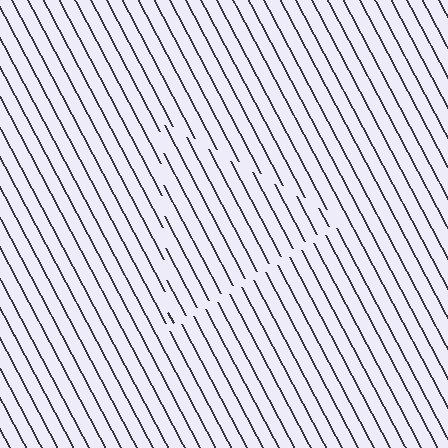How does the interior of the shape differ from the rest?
The interior of the shape contains the same grating, shifted by half a period — the contour is defined by the phase discontinuity where line-ends from the inner and outer gratings abut.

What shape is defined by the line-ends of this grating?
An illusory triangle. The interior of the shape contains the same grating, shifted by half a period — the contour is defined by the phase discontinuity where line-ends from the inner and outer gratings abut.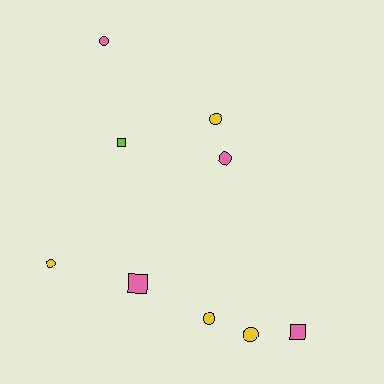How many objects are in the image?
There are 9 objects.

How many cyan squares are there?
There are no cyan squares.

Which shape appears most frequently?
Circle, with 6 objects.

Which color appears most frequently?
Yellow, with 4 objects.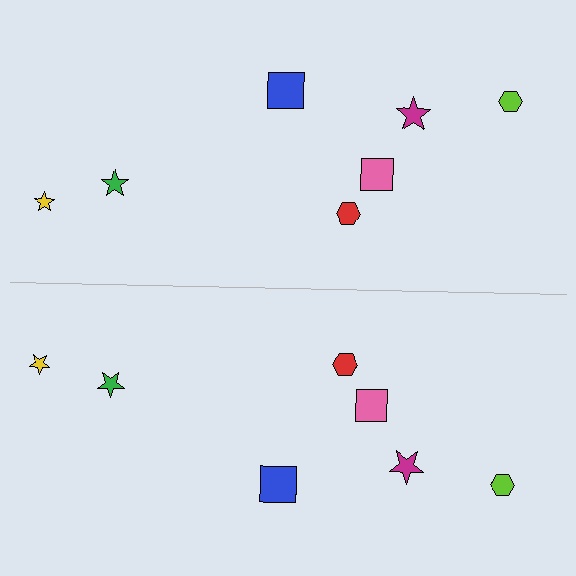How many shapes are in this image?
There are 14 shapes in this image.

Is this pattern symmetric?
Yes, this pattern has bilateral (reflection) symmetry.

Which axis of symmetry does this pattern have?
The pattern has a horizontal axis of symmetry running through the center of the image.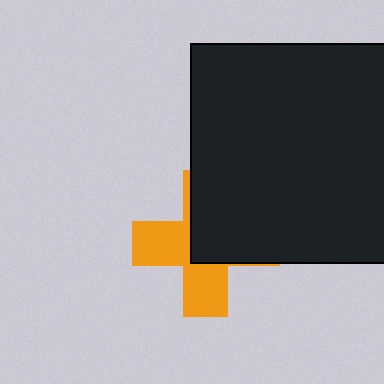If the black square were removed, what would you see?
You would see the complete orange cross.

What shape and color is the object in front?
The object in front is a black square.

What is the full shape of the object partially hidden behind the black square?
The partially hidden object is an orange cross.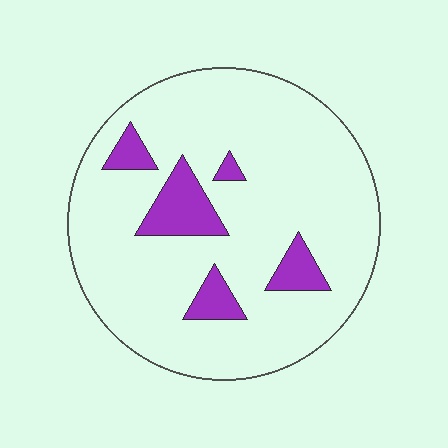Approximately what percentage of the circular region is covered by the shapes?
Approximately 15%.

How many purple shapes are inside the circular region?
5.